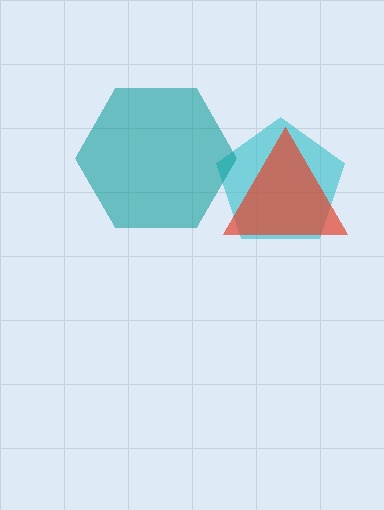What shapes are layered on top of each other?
The layered shapes are: a cyan pentagon, a red triangle, a teal hexagon.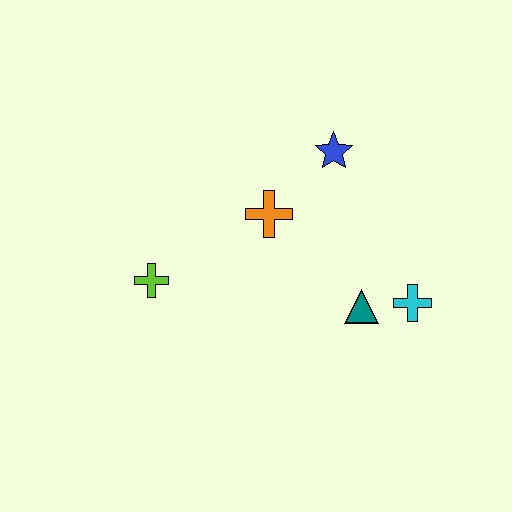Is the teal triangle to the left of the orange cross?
No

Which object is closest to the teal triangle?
The cyan cross is closest to the teal triangle.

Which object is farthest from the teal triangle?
The lime cross is farthest from the teal triangle.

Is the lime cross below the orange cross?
Yes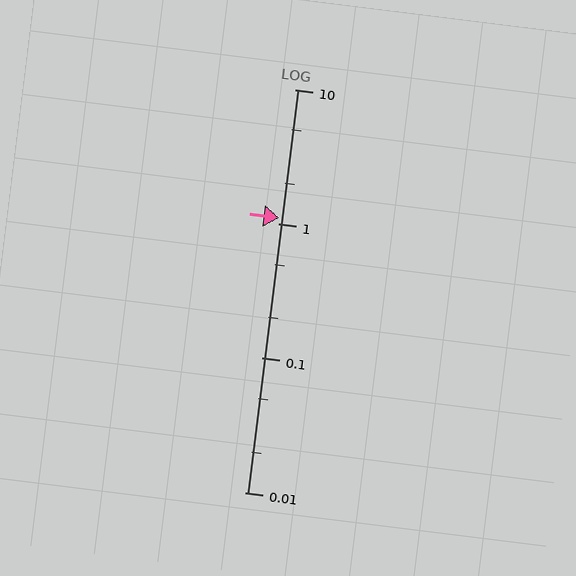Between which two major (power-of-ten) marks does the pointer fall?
The pointer is between 1 and 10.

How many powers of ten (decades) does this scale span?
The scale spans 3 decades, from 0.01 to 10.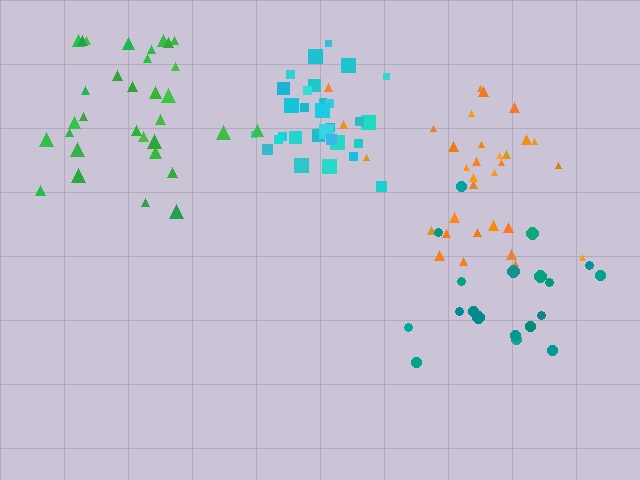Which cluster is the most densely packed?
Cyan.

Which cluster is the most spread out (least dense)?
Teal.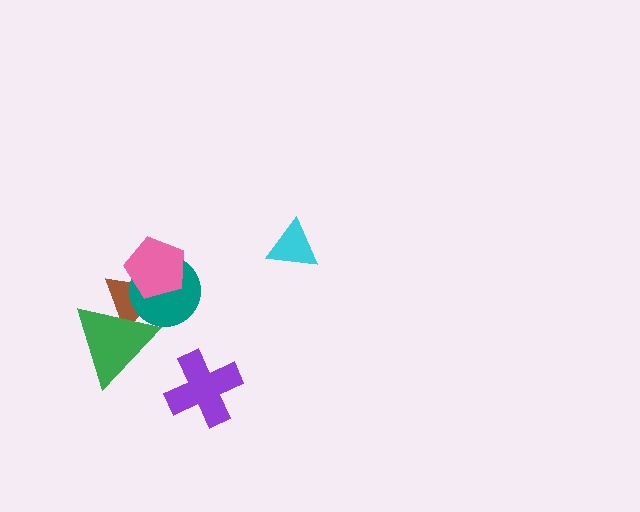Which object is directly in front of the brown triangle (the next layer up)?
The teal circle is directly in front of the brown triangle.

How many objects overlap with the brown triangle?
3 objects overlap with the brown triangle.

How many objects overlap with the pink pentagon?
2 objects overlap with the pink pentagon.